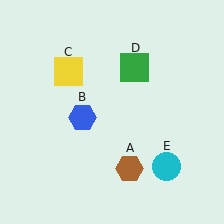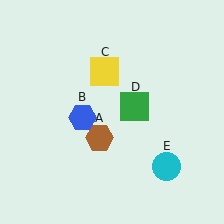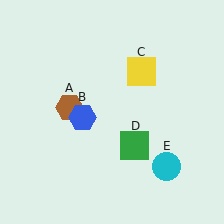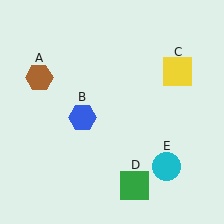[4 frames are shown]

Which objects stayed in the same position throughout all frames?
Blue hexagon (object B) and cyan circle (object E) remained stationary.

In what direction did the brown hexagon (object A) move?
The brown hexagon (object A) moved up and to the left.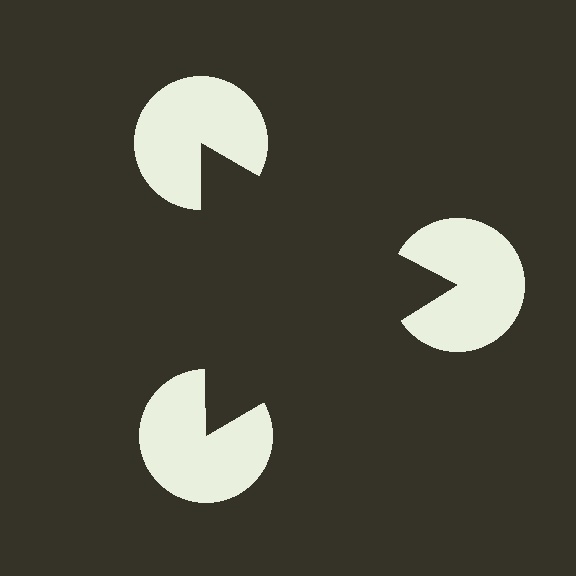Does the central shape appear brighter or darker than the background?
It typically appears slightly darker than the background, even though no actual brightness change is drawn.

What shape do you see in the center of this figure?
An illusory triangle — its edges are inferred from the aligned wedge cuts in the pac-man discs, not physically drawn.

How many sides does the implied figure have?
3 sides.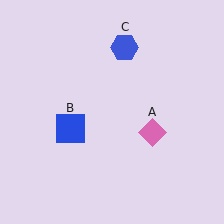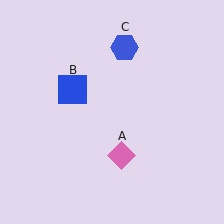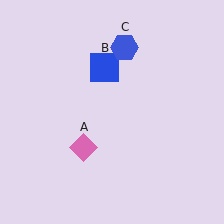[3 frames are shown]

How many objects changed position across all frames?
2 objects changed position: pink diamond (object A), blue square (object B).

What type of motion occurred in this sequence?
The pink diamond (object A), blue square (object B) rotated clockwise around the center of the scene.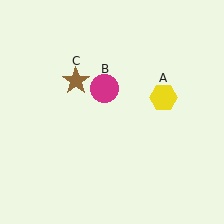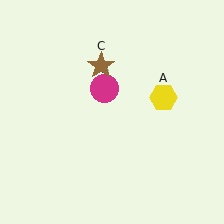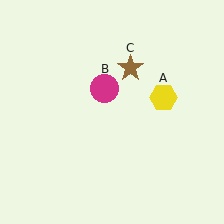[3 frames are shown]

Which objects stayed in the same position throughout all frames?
Yellow hexagon (object A) and magenta circle (object B) remained stationary.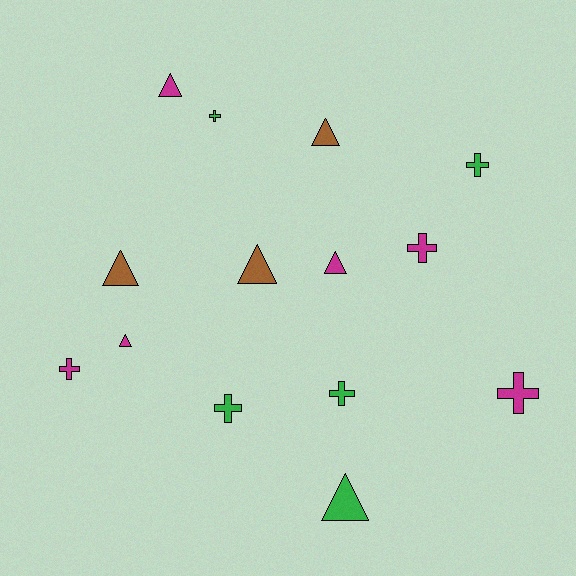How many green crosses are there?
There are 4 green crosses.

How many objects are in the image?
There are 14 objects.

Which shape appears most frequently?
Triangle, with 7 objects.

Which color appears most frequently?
Magenta, with 6 objects.